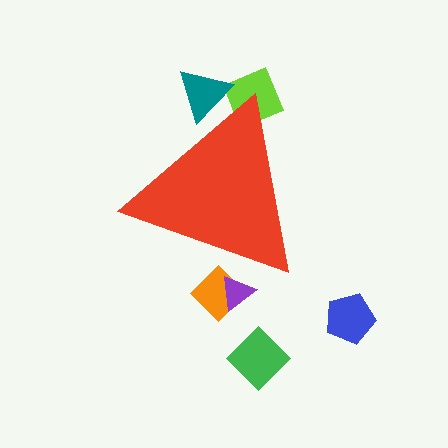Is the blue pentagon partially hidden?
No, the blue pentagon is fully visible.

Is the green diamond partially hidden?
No, the green diamond is fully visible.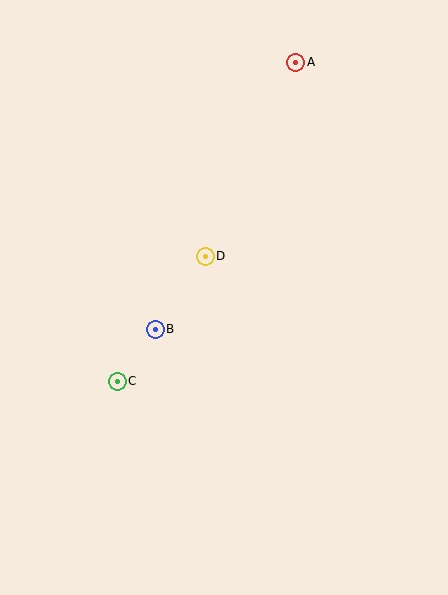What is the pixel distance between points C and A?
The distance between C and A is 365 pixels.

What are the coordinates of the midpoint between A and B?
The midpoint between A and B is at (225, 196).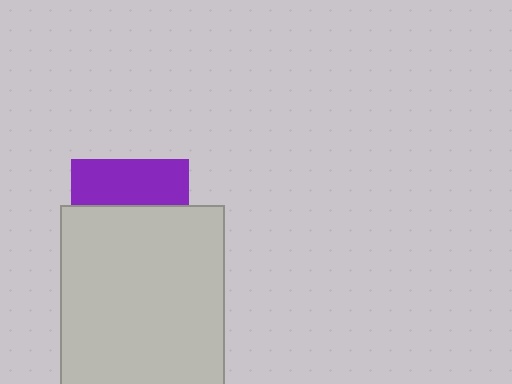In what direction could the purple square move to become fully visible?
The purple square could move up. That would shift it out from behind the light gray rectangle entirely.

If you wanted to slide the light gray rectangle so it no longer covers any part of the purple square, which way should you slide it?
Slide it down — that is the most direct way to separate the two shapes.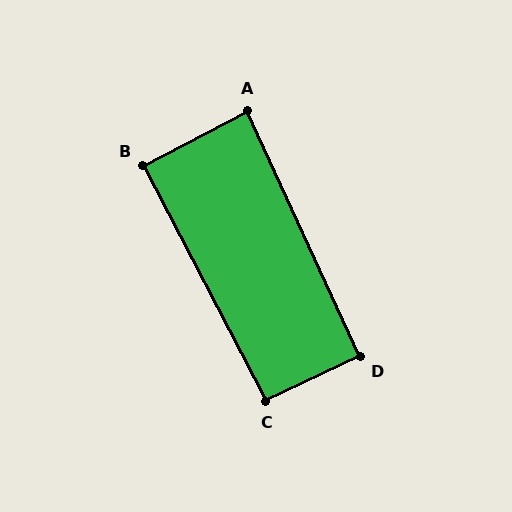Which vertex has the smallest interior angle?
A, at approximately 87 degrees.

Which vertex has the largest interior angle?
C, at approximately 93 degrees.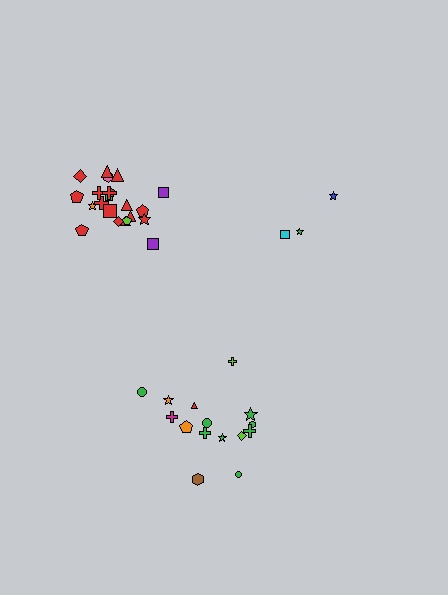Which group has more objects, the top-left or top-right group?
The top-left group.